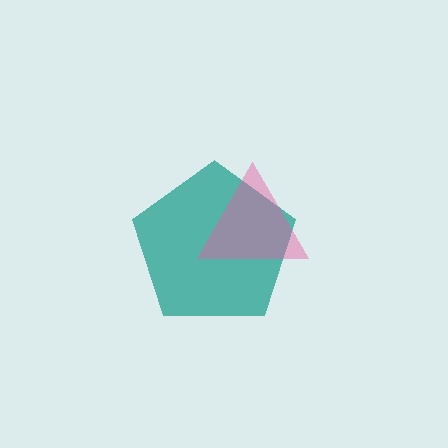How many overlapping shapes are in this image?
There are 2 overlapping shapes in the image.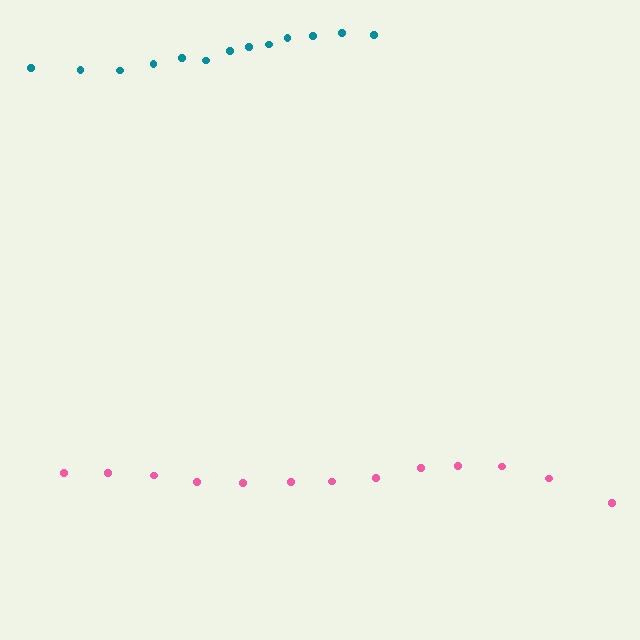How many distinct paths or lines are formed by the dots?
There are 2 distinct paths.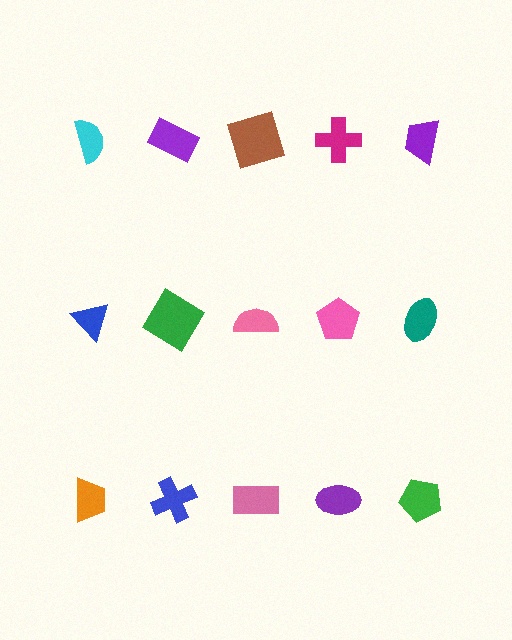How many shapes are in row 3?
5 shapes.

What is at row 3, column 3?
A pink rectangle.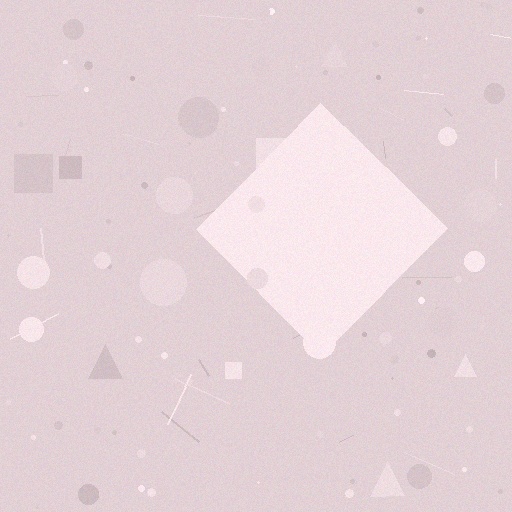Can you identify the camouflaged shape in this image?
The camouflaged shape is a diamond.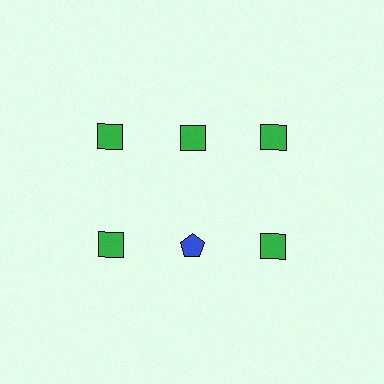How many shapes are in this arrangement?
There are 6 shapes arranged in a grid pattern.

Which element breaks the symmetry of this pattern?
The blue pentagon in the second row, second from left column breaks the symmetry. All other shapes are green squares.